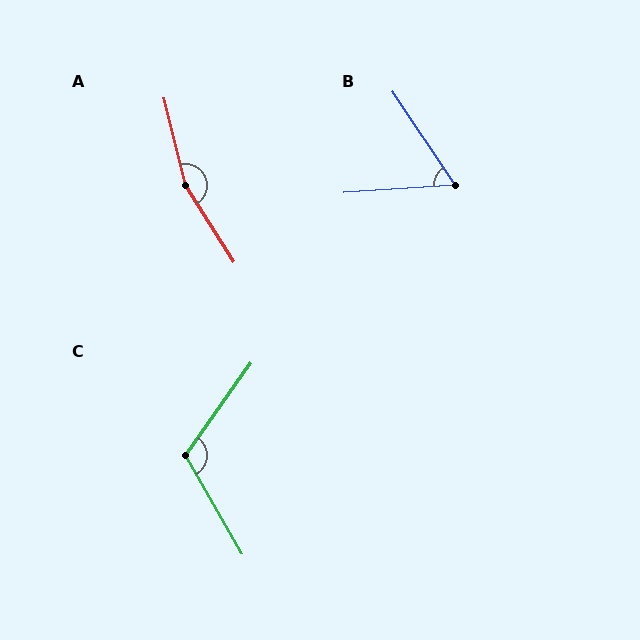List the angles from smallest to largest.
B (60°), C (115°), A (161°).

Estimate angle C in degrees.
Approximately 115 degrees.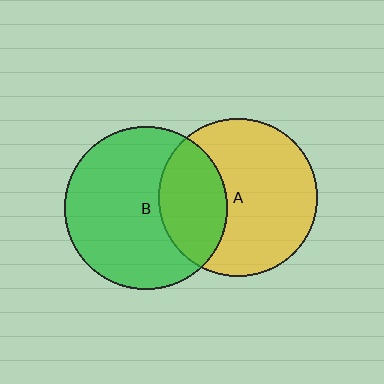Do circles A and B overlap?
Yes.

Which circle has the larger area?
Circle B (green).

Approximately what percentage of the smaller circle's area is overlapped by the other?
Approximately 30%.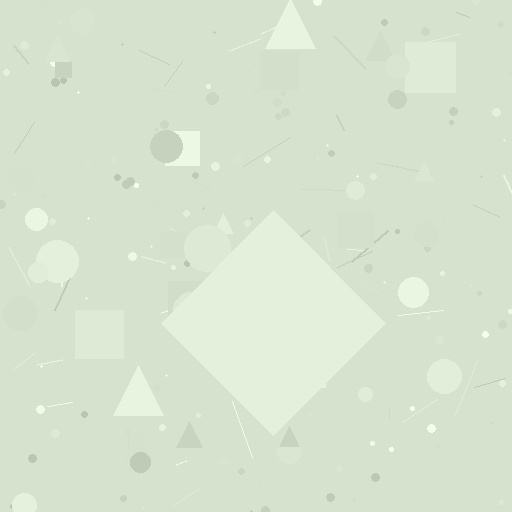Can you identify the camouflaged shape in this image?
The camouflaged shape is a diamond.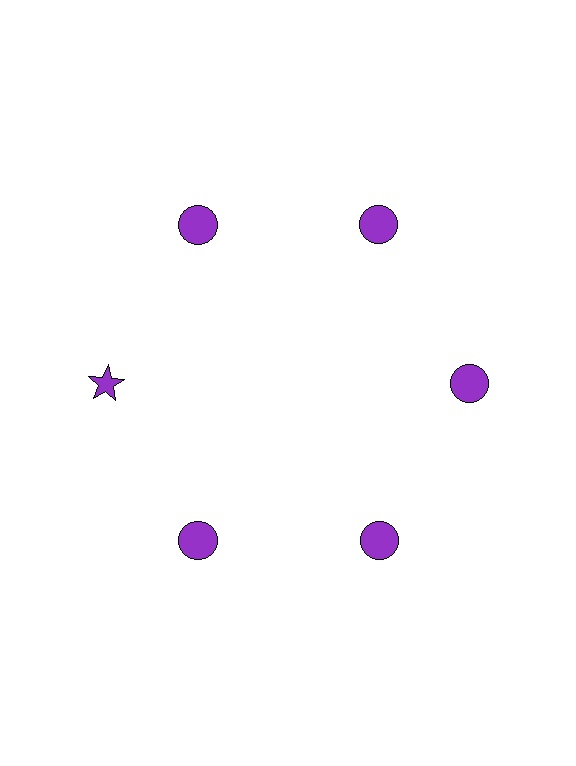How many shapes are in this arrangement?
There are 6 shapes arranged in a ring pattern.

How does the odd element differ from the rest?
It has a different shape: star instead of circle.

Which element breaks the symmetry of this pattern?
The purple star at roughly the 9 o'clock position breaks the symmetry. All other shapes are purple circles.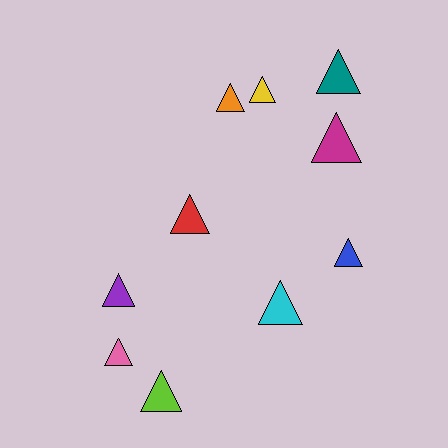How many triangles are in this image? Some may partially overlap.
There are 10 triangles.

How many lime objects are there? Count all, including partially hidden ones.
There is 1 lime object.